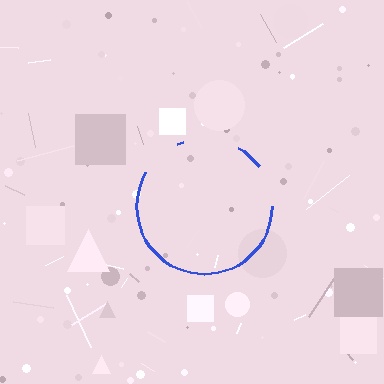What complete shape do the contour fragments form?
The contour fragments form a circle.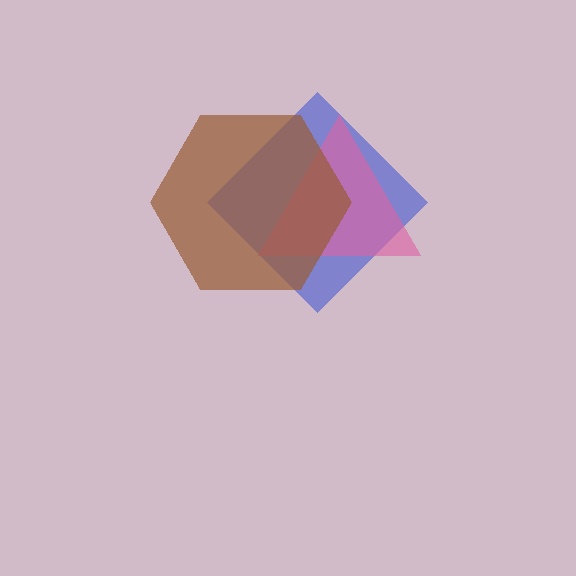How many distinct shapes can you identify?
There are 3 distinct shapes: a blue diamond, a pink triangle, a brown hexagon.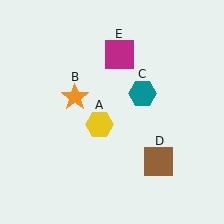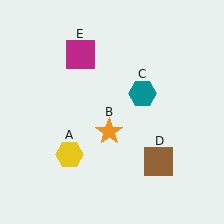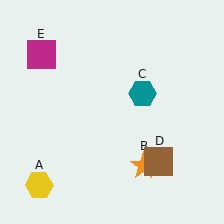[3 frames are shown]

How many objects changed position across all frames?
3 objects changed position: yellow hexagon (object A), orange star (object B), magenta square (object E).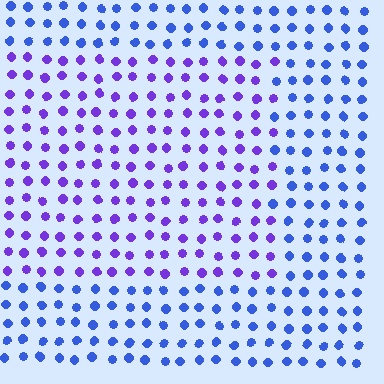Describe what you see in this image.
The image is filled with small blue elements in a uniform arrangement. A rectangle-shaped region is visible where the elements are tinted to a slightly different hue, forming a subtle color boundary.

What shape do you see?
I see a rectangle.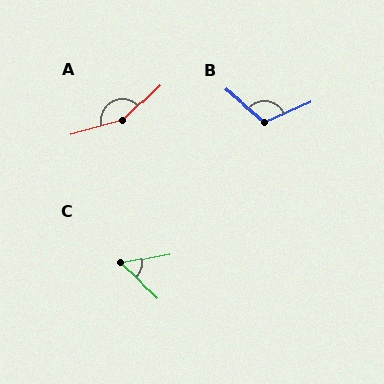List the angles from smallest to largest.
C (54°), B (116°), A (152°).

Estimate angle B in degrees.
Approximately 116 degrees.